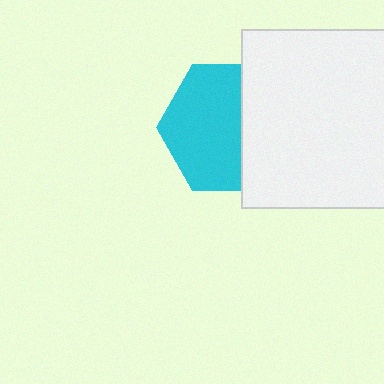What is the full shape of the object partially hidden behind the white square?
The partially hidden object is a cyan hexagon.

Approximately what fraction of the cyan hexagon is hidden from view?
Roughly 39% of the cyan hexagon is hidden behind the white square.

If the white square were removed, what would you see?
You would see the complete cyan hexagon.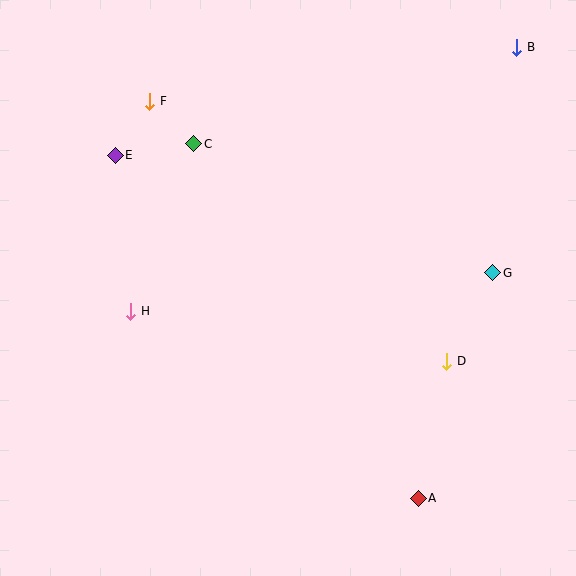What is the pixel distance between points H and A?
The distance between H and A is 343 pixels.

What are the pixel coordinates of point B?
Point B is at (517, 47).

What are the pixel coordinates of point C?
Point C is at (194, 144).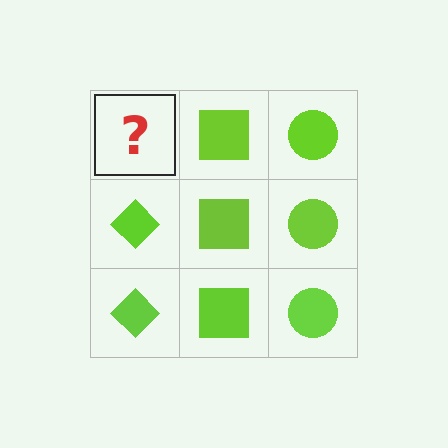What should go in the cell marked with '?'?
The missing cell should contain a lime diamond.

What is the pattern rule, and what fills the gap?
The rule is that each column has a consistent shape. The gap should be filled with a lime diamond.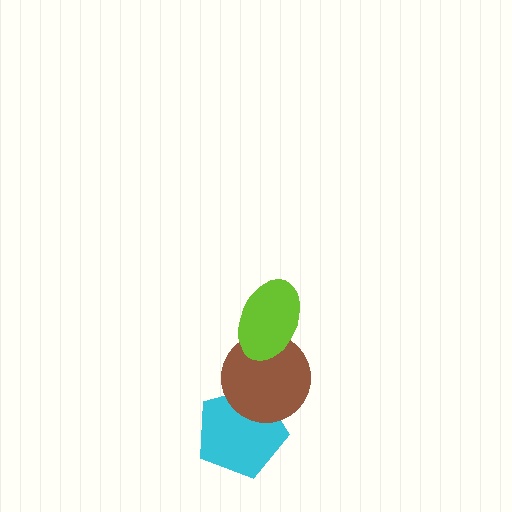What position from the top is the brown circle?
The brown circle is 2nd from the top.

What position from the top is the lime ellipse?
The lime ellipse is 1st from the top.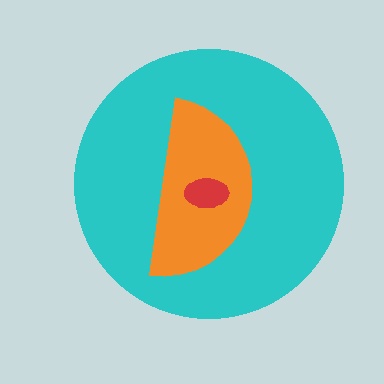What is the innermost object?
The red ellipse.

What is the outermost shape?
The cyan circle.